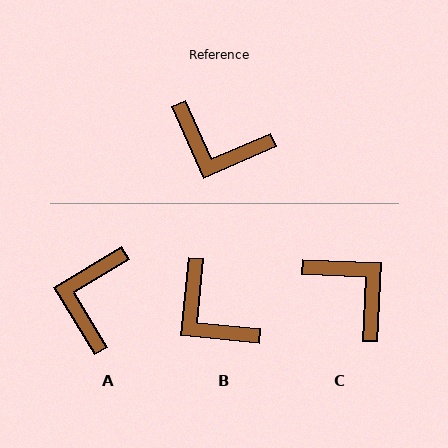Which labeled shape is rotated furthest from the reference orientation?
C, about 154 degrees away.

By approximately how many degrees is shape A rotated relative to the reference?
Approximately 82 degrees clockwise.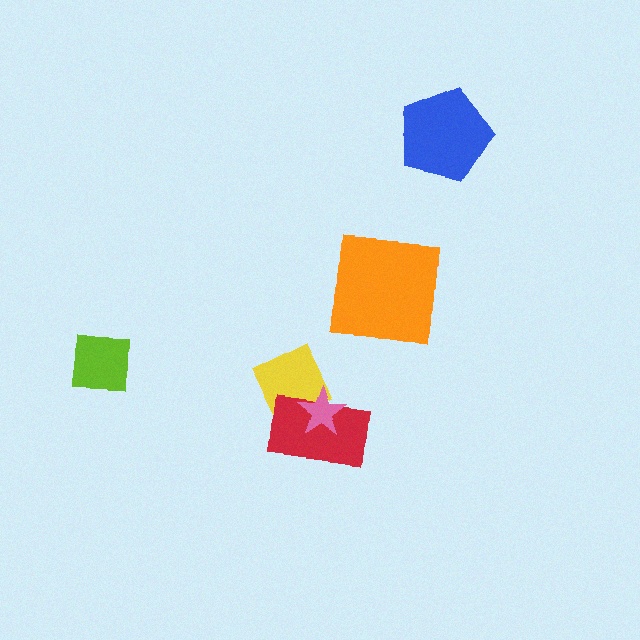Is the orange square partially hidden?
No, no other shape covers it.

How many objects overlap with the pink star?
2 objects overlap with the pink star.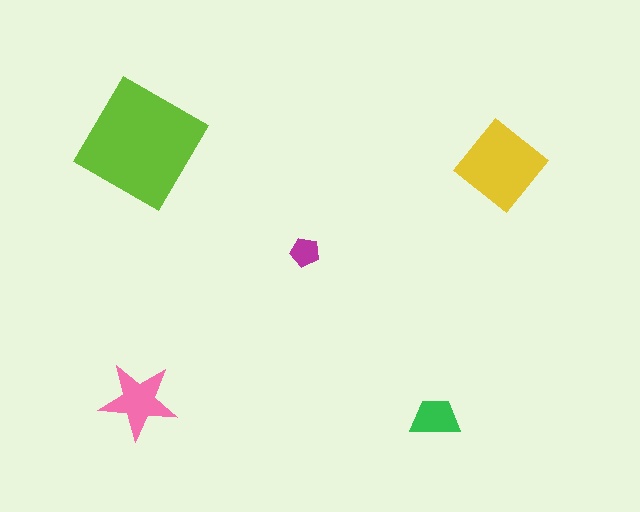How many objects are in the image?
There are 5 objects in the image.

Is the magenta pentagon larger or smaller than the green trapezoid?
Smaller.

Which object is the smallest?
The magenta pentagon.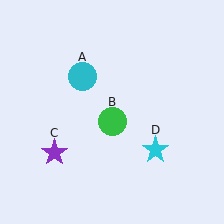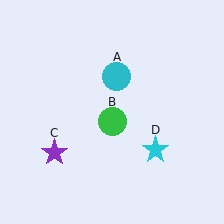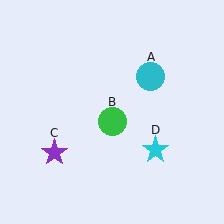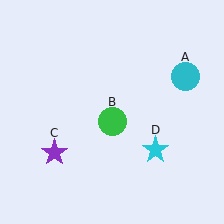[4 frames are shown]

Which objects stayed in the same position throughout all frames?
Green circle (object B) and purple star (object C) and cyan star (object D) remained stationary.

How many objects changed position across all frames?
1 object changed position: cyan circle (object A).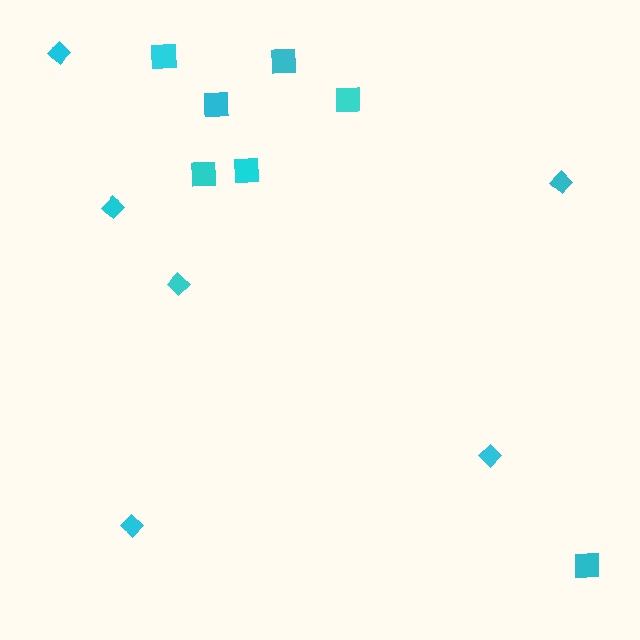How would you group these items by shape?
There are 2 groups: one group of squares (7) and one group of diamonds (6).